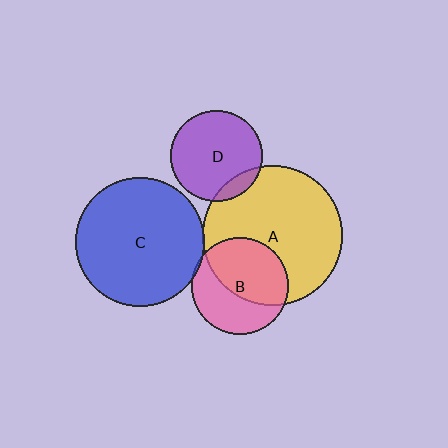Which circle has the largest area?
Circle A (yellow).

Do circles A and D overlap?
Yes.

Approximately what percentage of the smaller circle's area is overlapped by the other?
Approximately 10%.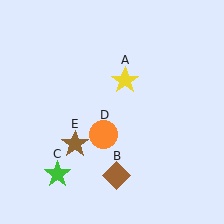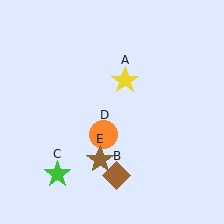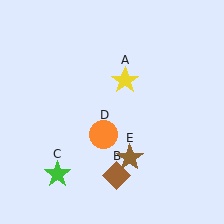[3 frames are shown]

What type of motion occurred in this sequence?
The brown star (object E) rotated counterclockwise around the center of the scene.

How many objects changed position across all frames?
1 object changed position: brown star (object E).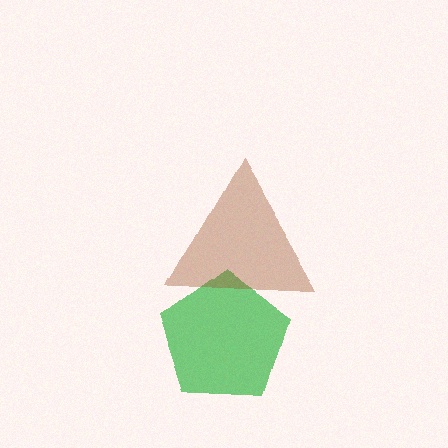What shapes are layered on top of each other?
The layered shapes are: a green pentagon, a brown triangle.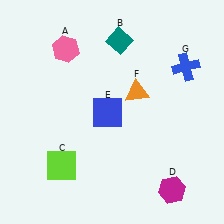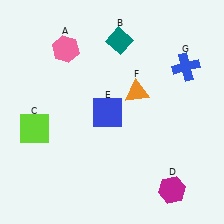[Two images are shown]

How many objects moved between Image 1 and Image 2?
1 object moved between the two images.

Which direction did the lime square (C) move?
The lime square (C) moved up.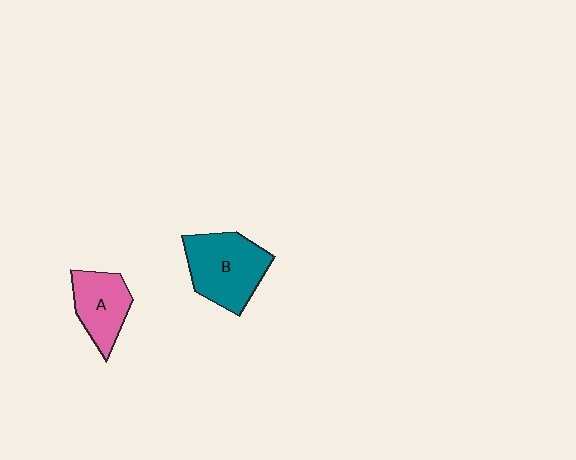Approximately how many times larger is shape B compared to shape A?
Approximately 1.4 times.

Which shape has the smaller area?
Shape A (pink).